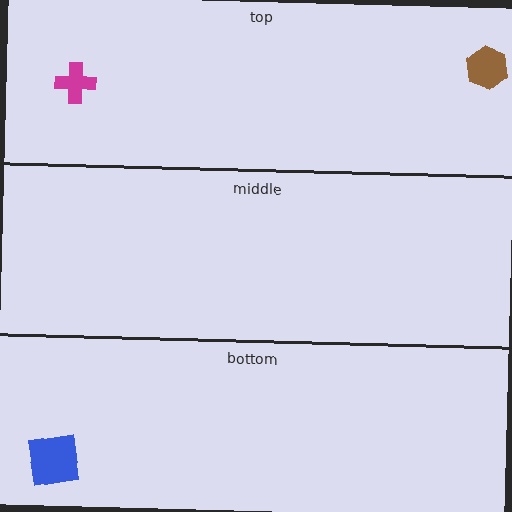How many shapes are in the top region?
2.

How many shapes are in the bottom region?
1.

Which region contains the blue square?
The bottom region.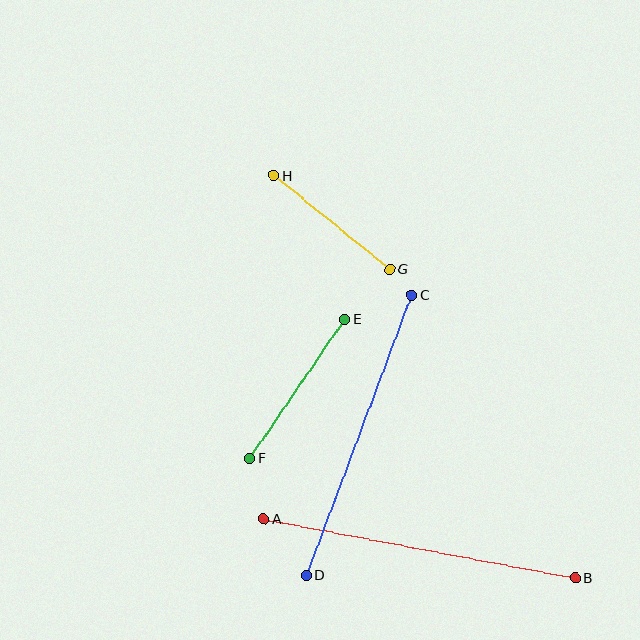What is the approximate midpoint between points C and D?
The midpoint is at approximately (358, 435) pixels.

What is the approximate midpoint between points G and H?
The midpoint is at approximately (332, 222) pixels.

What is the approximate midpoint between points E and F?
The midpoint is at approximately (297, 389) pixels.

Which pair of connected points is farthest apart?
Points A and B are farthest apart.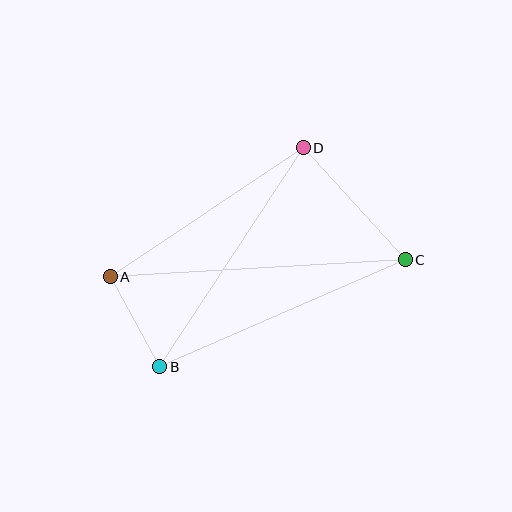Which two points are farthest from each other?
Points A and C are farthest from each other.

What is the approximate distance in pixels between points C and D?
The distance between C and D is approximately 151 pixels.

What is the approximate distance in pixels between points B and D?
The distance between B and D is approximately 262 pixels.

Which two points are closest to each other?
Points A and B are closest to each other.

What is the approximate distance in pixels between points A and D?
The distance between A and D is approximately 232 pixels.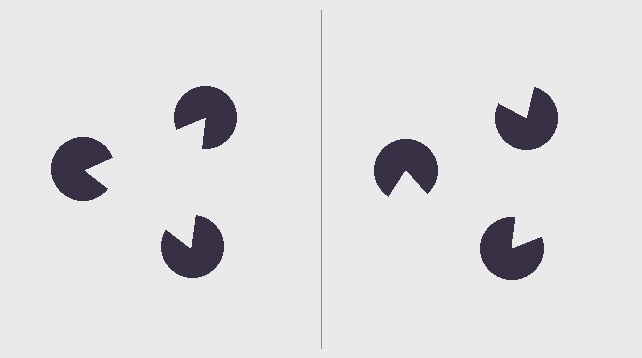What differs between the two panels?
The pac-man discs are positioned identically on both sides; only the wedge orientations differ. On the left they align to a triangle; on the right they are misaligned.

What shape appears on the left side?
An illusory triangle.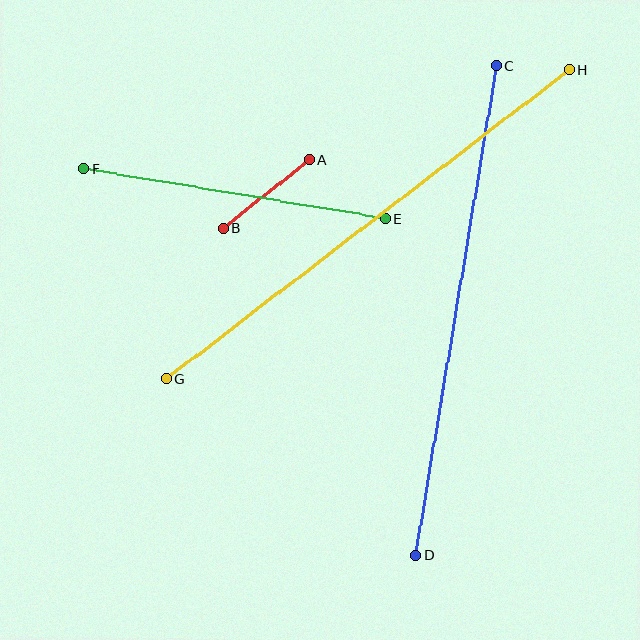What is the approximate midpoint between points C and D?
The midpoint is at approximately (456, 311) pixels.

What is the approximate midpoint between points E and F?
The midpoint is at approximately (235, 194) pixels.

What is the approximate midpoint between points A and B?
The midpoint is at approximately (266, 194) pixels.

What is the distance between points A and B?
The distance is approximately 110 pixels.